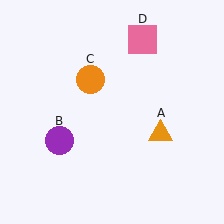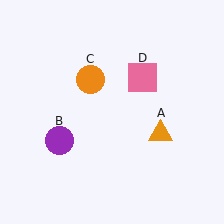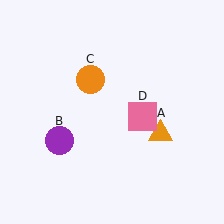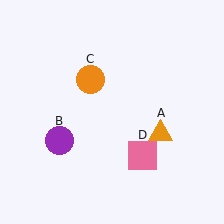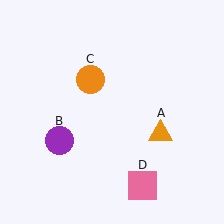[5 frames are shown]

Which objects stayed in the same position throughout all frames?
Orange triangle (object A) and purple circle (object B) and orange circle (object C) remained stationary.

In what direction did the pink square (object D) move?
The pink square (object D) moved down.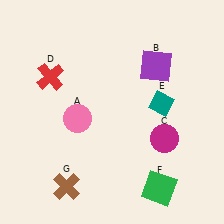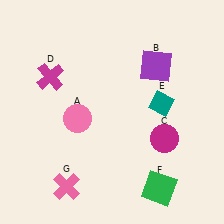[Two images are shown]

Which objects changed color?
D changed from red to magenta. G changed from brown to pink.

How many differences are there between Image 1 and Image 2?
There are 2 differences between the two images.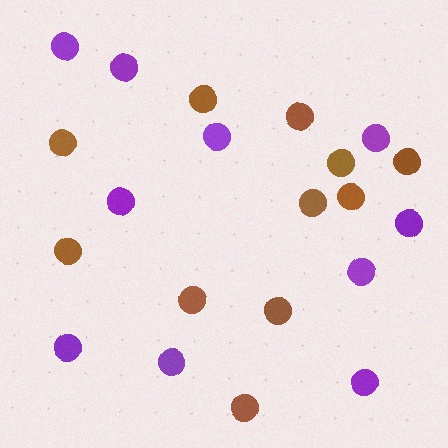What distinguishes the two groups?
There are 2 groups: one group of brown circles (11) and one group of purple circles (10).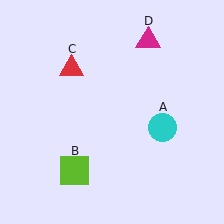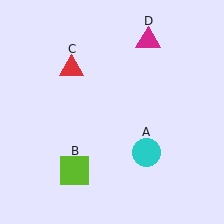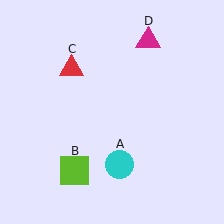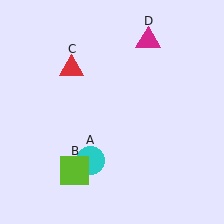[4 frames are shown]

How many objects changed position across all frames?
1 object changed position: cyan circle (object A).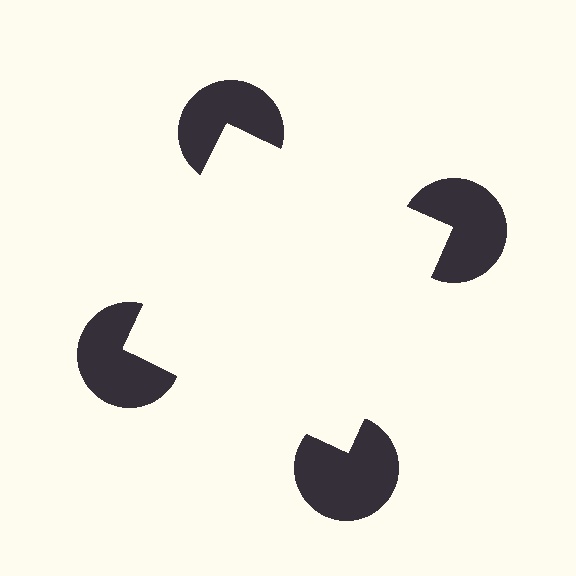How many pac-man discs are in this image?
There are 4 — one at each vertex of the illusory square.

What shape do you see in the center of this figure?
An illusory square — its edges are inferred from the aligned wedge cuts in the pac-man discs, not physically drawn.